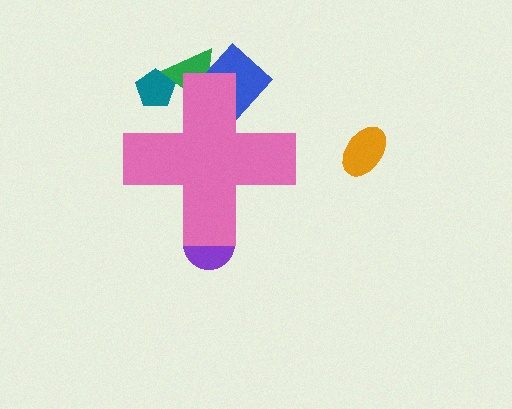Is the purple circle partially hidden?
Yes, the purple circle is partially hidden behind the pink cross.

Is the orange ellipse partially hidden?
No, the orange ellipse is fully visible.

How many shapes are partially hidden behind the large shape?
4 shapes are partially hidden.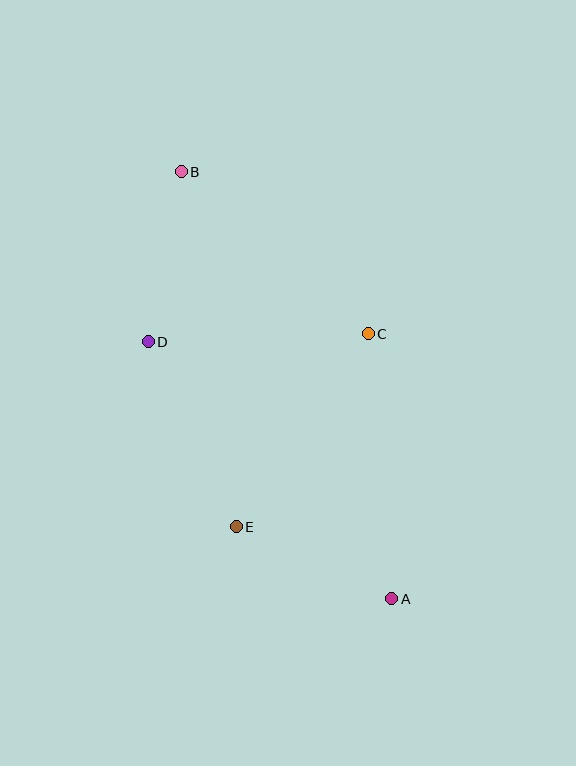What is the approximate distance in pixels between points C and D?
The distance between C and D is approximately 220 pixels.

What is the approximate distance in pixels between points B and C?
The distance between B and C is approximately 247 pixels.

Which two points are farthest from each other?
Points A and B are farthest from each other.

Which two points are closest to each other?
Points A and E are closest to each other.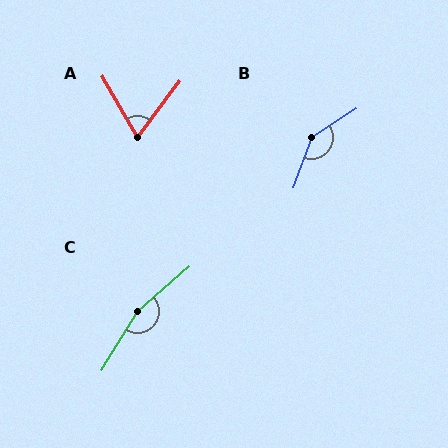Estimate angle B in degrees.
Approximately 143 degrees.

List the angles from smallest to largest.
A (67°), B (143°), C (163°).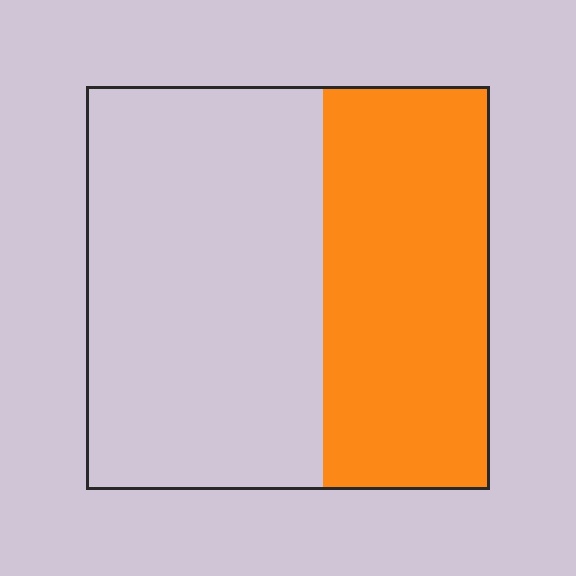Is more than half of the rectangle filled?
No.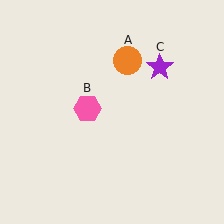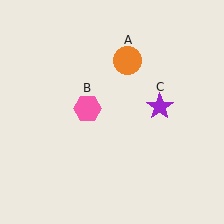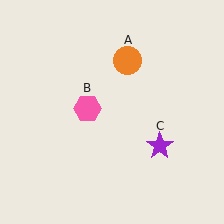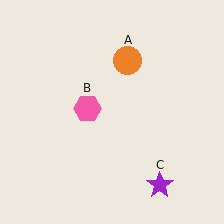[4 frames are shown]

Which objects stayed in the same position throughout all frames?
Orange circle (object A) and pink hexagon (object B) remained stationary.